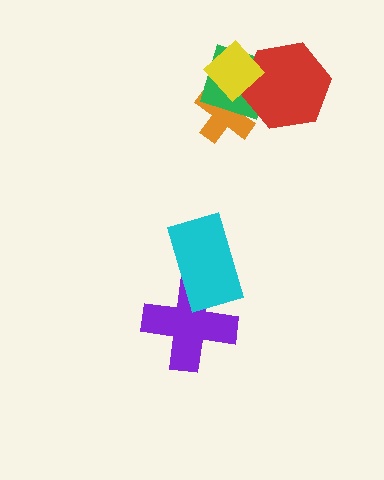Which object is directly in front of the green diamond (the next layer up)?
The red hexagon is directly in front of the green diamond.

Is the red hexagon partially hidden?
Yes, it is partially covered by another shape.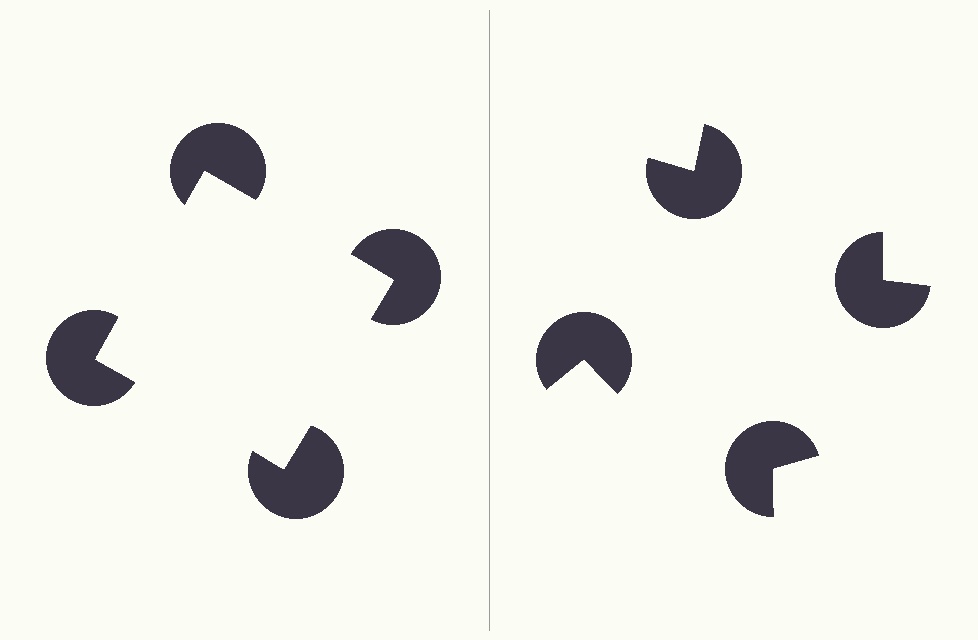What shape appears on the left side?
An illusory square.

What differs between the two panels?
The pac-man discs are positioned identically on both sides; only the wedge orientations differ. On the left they align to a square; on the right they are misaligned.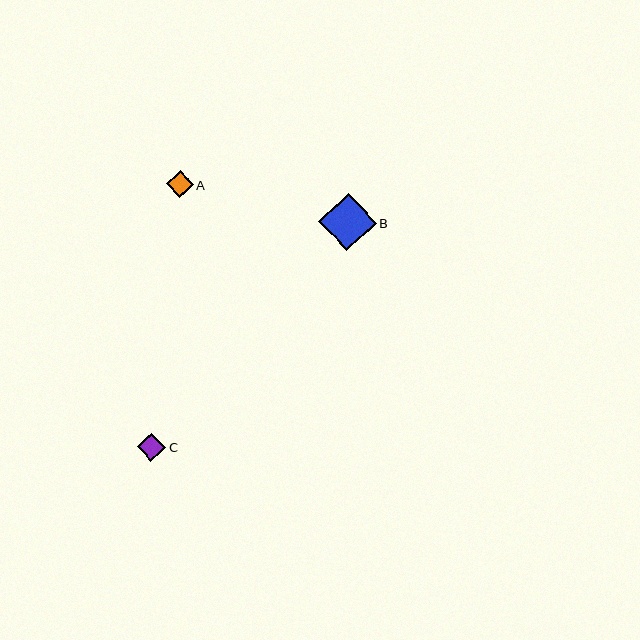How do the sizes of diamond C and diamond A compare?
Diamond C and diamond A are approximately the same size.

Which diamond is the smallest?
Diamond A is the smallest with a size of approximately 27 pixels.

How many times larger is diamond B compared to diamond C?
Diamond B is approximately 2.1 times the size of diamond C.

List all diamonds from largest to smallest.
From largest to smallest: B, C, A.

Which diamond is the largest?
Diamond B is the largest with a size of approximately 57 pixels.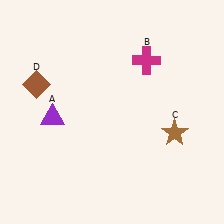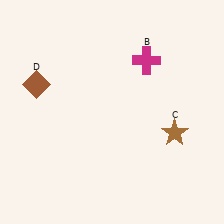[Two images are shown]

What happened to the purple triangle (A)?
The purple triangle (A) was removed in Image 2. It was in the bottom-left area of Image 1.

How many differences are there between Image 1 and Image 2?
There is 1 difference between the two images.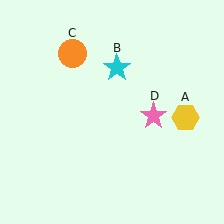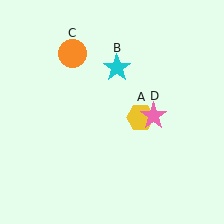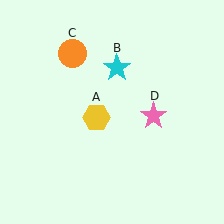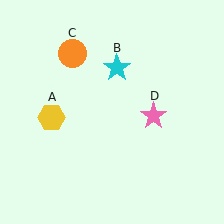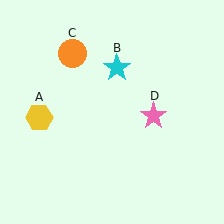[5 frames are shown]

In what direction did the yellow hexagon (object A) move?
The yellow hexagon (object A) moved left.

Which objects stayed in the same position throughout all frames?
Cyan star (object B) and orange circle (object C) and pink star (object D) remained stationary.